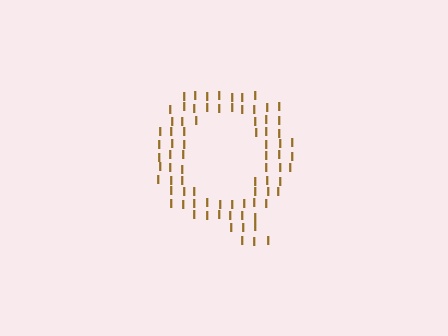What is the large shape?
The large shape is the letter Q.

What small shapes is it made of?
It is made of small letter I's.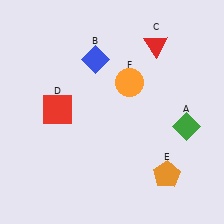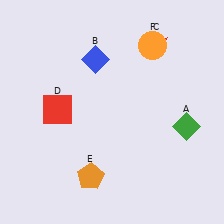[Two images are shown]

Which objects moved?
The objects that moved are: the orange pentagon (E), the orange circle (F).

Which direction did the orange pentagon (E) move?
The orange pentagon (E) moved left.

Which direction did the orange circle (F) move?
The orange circle (F) moved up.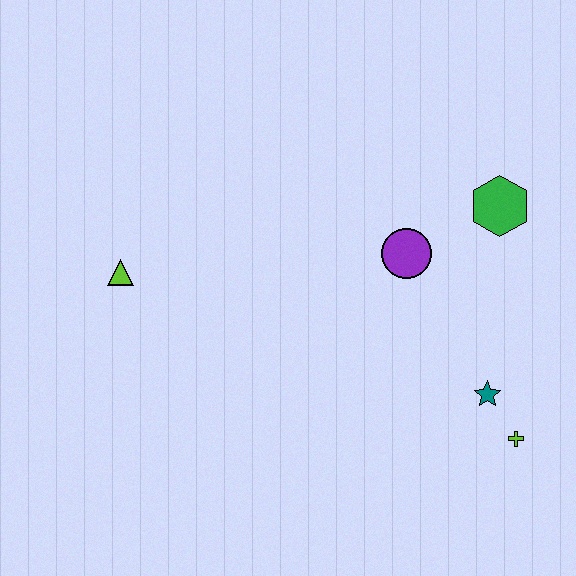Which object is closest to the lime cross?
The teal star is closest to the lime cross.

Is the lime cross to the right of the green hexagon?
Yes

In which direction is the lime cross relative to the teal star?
The lime cross is below the teal star.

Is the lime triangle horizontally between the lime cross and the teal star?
No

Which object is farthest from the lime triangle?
The lime cross is farthest from the lime triangle.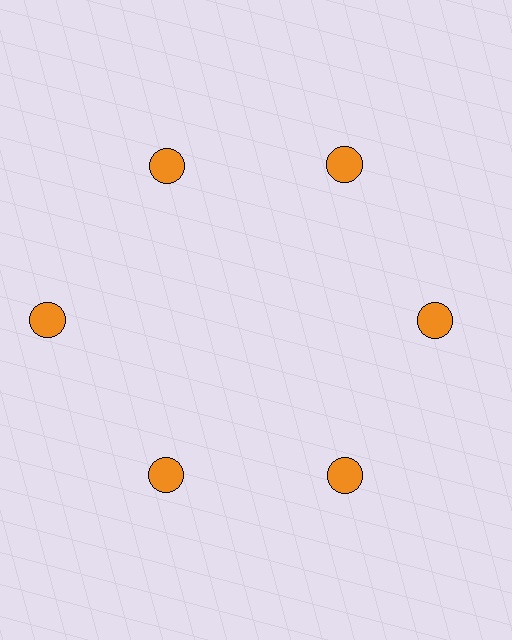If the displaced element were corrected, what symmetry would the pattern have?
It would have 6-fold rotational symmetry — the pattern would map onto itself every 60 degrees.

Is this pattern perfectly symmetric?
No. The 6 orange circles are arranged in a ring, but one element near the 9 o'clock position is pushed outward from the center, breaking the 6-fold rotational symmetry.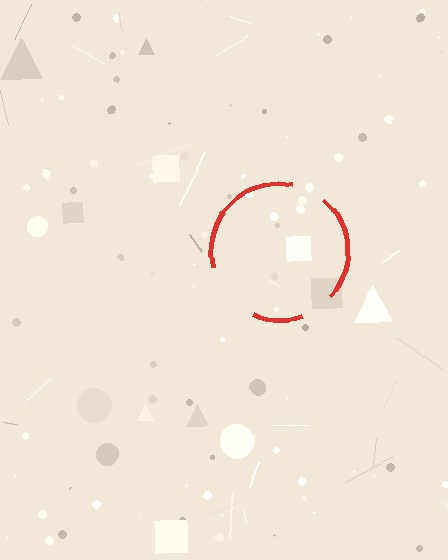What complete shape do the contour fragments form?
The contour fragments form a circle.